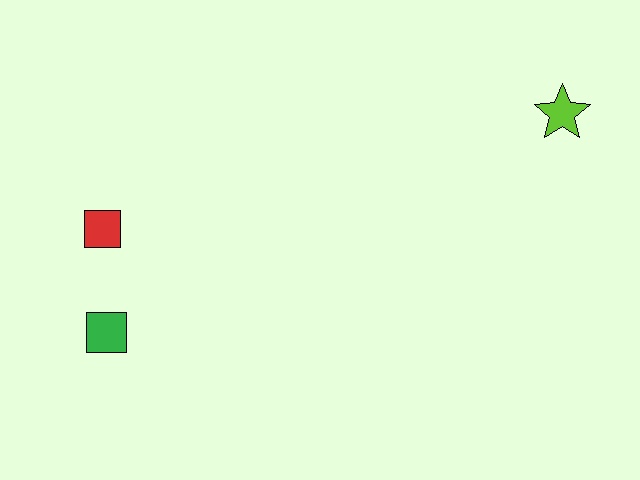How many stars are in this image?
There is 1 star.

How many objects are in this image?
There are 3 objects.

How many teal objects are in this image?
There are no teal objects.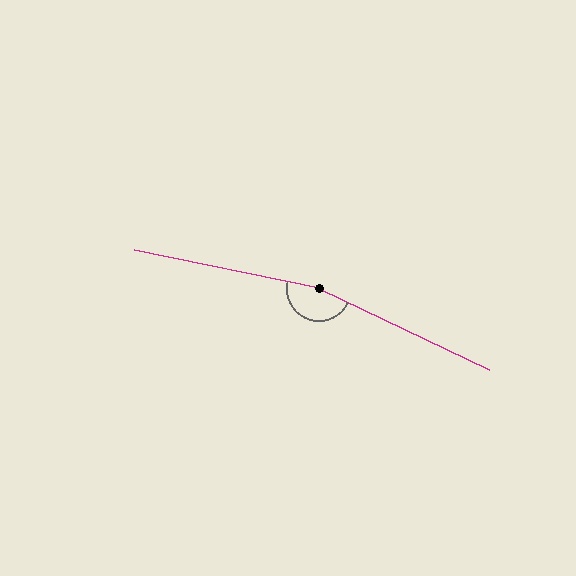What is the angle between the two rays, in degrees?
Approximately 166 degrees.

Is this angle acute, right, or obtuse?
It is obtuse.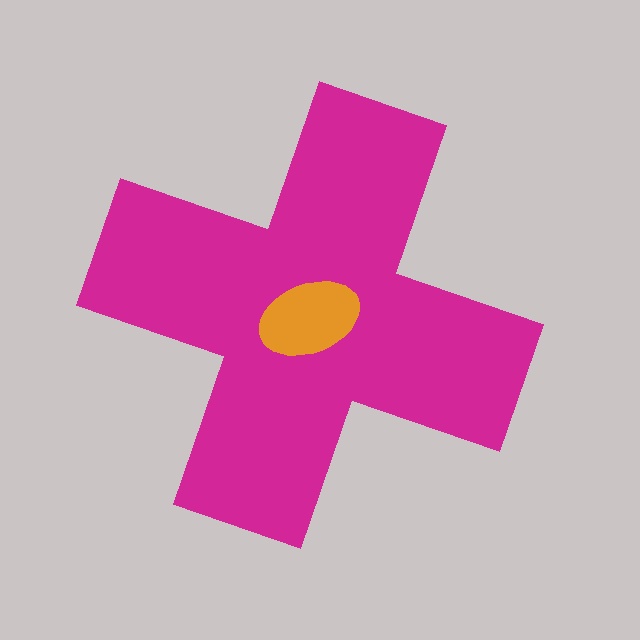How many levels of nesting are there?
2.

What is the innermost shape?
The orange ellipse.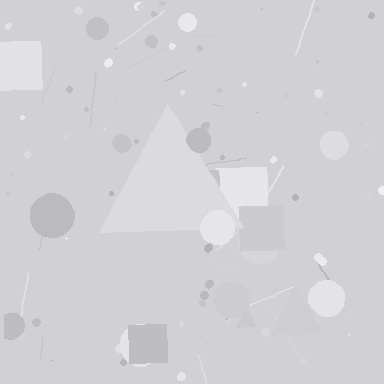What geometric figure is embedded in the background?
A triangle is embedded in the background.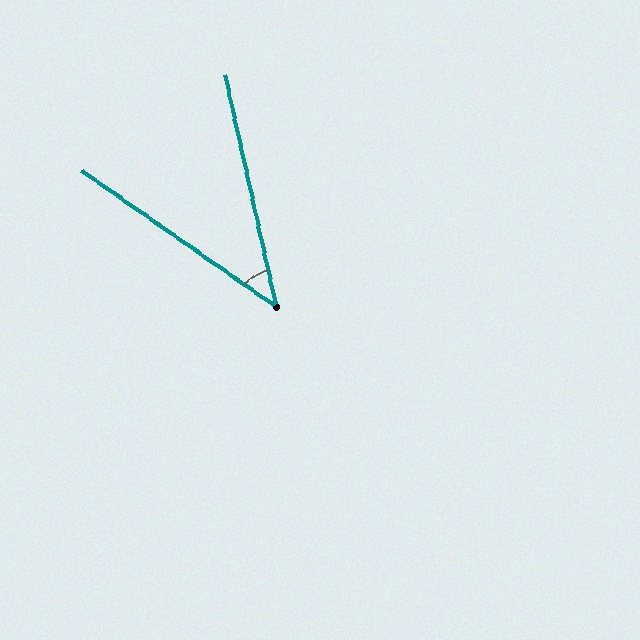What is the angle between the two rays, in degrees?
Approximately 43 degrees.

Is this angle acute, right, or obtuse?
It is acute.